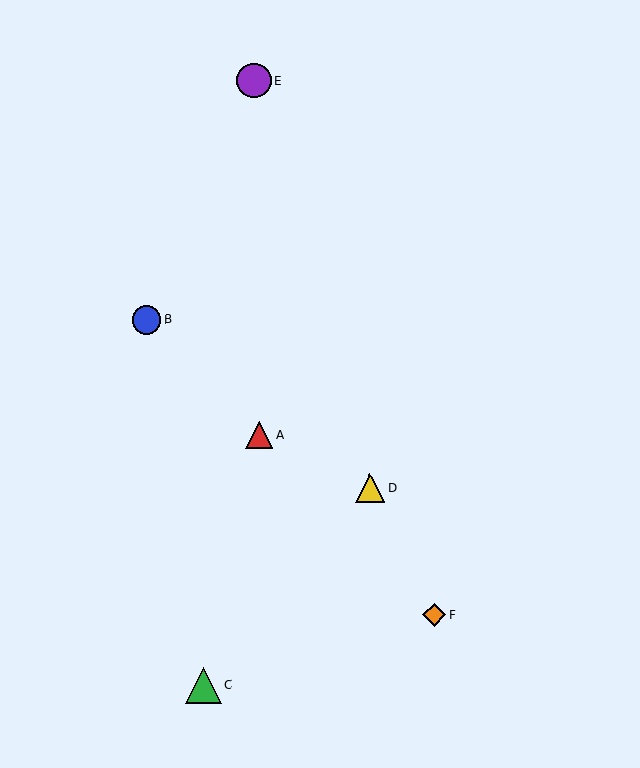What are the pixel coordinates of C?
Object C is at (203, 685).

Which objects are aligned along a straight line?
Objects A, B, F are aligned along a straight line.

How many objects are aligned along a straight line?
3 objects (A, B, F) are aligned along a straight line.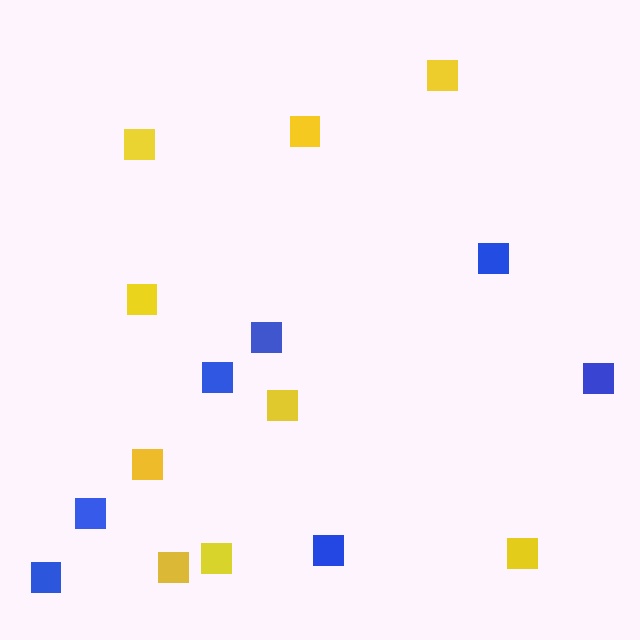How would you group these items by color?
There are 2 groups: one group of blue squares (7) and one group of yellow squares (9).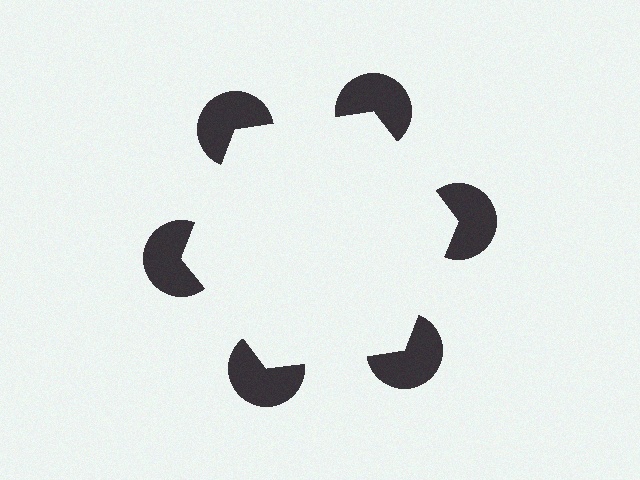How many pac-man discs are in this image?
There are 6 — one at each vertex of the illusory hexagon.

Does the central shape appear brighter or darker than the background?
It typically appears slightly brighter than the background, even though no actual brightness change is drawn.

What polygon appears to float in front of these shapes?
An illusory hexagon — its edges are inferred from the aligned wedge cuts in the pac-man discs, not physically drawn.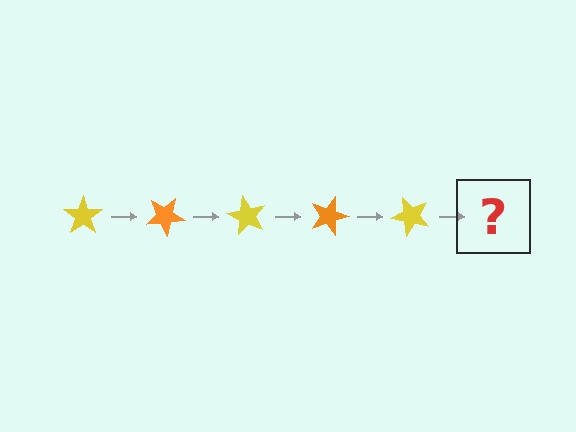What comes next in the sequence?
The next element should be an orange star, rotated 150 degrees from the start.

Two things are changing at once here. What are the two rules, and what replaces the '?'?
The two rules are that it rotates 30 degrees each step and the color cycles through yellow and orange. The '?' should be an orange star, rotated 150 degrees from the start.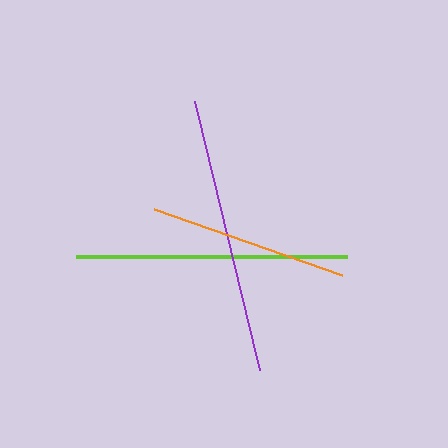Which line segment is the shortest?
The orange line is the shortest at approximately 199 pixels.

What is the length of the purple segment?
The purple segment is approximately 277 pixels long.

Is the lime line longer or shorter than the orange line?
The lime line is longer than the orange line.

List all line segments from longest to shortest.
From longest to shortest: purple, lime, orange.